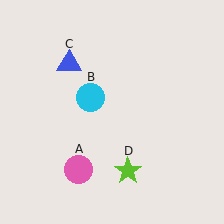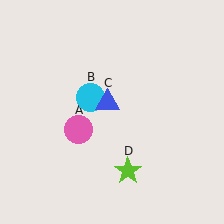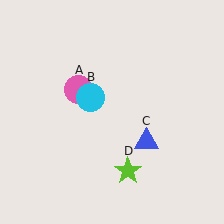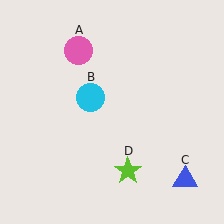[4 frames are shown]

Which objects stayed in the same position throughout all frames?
Cyan circle (object B) and lime star (object D) remained stationary.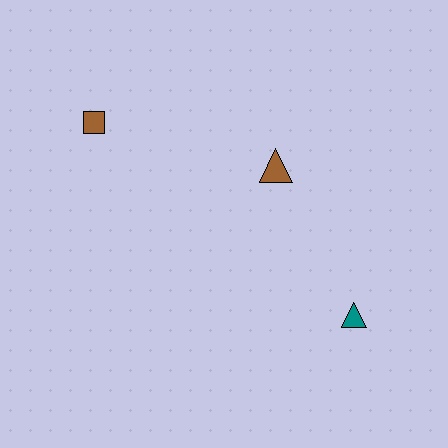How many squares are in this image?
There is 1 square.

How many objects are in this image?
There are 3 objects.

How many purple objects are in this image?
There are no purple objects.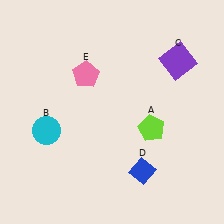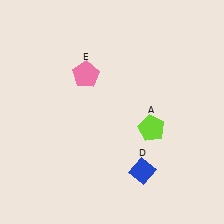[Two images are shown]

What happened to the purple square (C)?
The purple square (C) was removed in Image 2. It was in the top-right area of Image 1.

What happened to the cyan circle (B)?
The cyan circle (B) was removed in Image 2. It was in the bottom-left area of Image 1.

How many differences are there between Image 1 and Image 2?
There are 2 differences between the two images.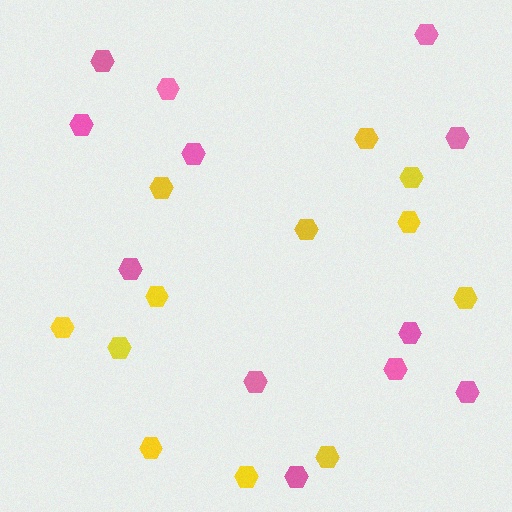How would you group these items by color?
There are 2 groups: one group of pink hexagons (12) and one group of yellow hexagons (12).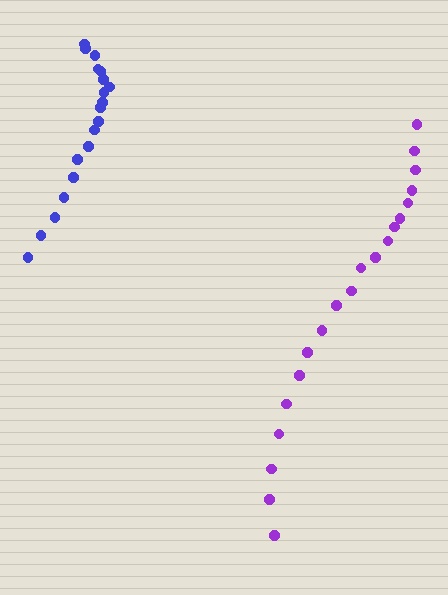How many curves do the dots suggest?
There are 2 distinct paths.